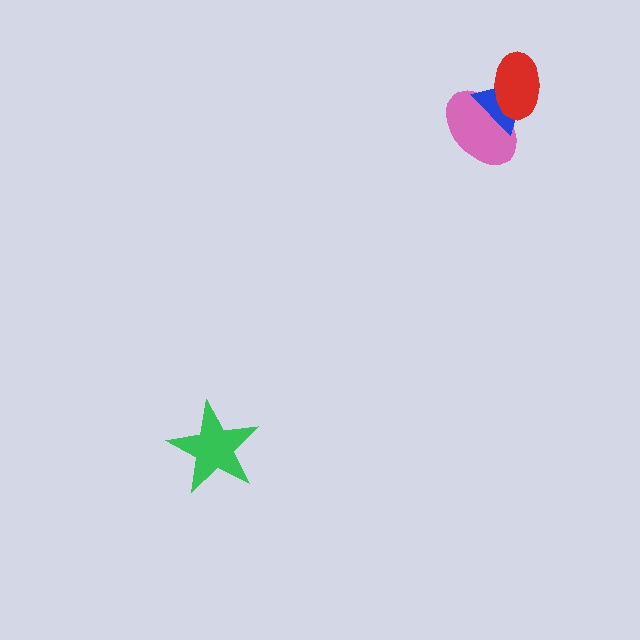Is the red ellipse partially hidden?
No, no other shape covers it.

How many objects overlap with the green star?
0 objects overlap with the green star.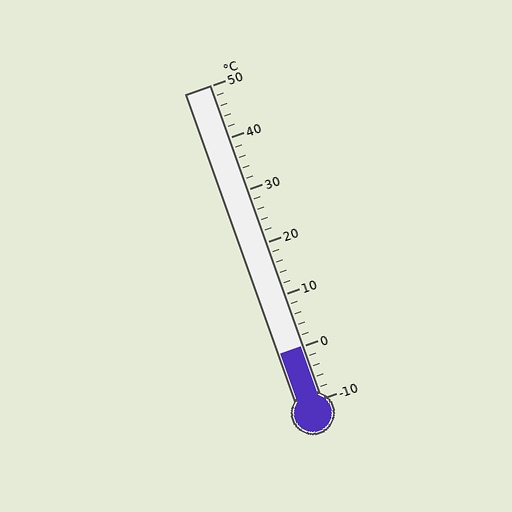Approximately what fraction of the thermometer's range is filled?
The thermometer is filled to approximately 15% of its range.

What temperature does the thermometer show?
The thermometer shows approximately 0°C.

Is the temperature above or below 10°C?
The temperature is below 10°C.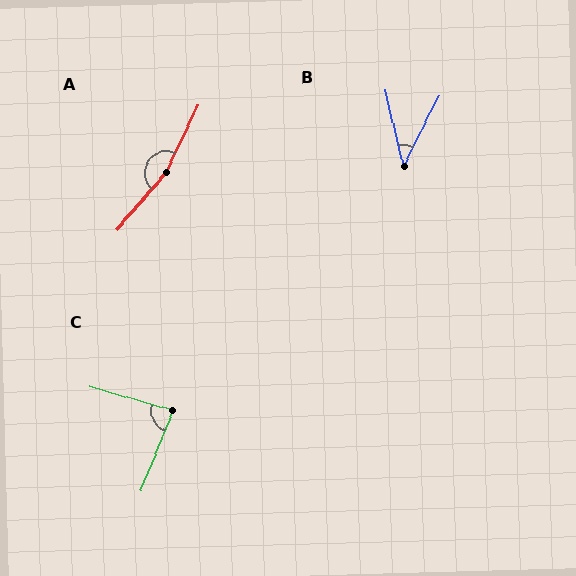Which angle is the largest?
A, at approximately 164 degrees.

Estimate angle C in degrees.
Approximately 84 degrees.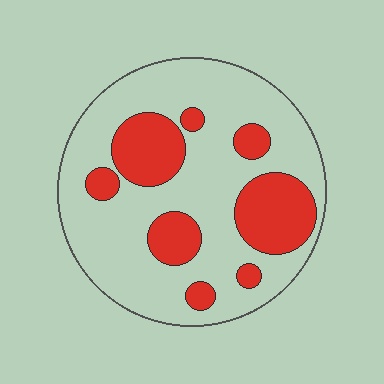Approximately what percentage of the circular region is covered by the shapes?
Approximately 30%.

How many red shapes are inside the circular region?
8.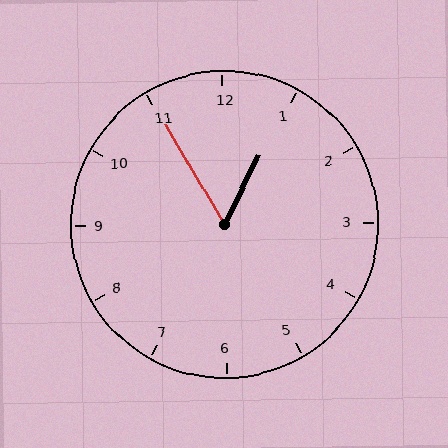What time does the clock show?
12:55.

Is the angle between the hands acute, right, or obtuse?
It is acute.